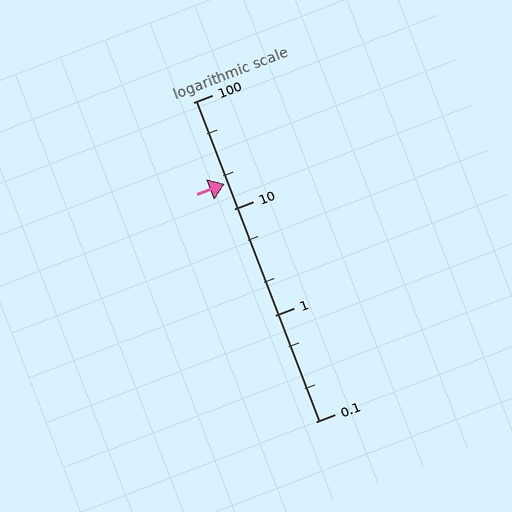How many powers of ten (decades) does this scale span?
The scale spans 3 decades, from 0.1 to 100.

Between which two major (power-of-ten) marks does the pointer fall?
The pointer is between 10 and 100.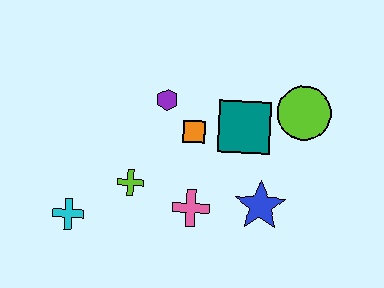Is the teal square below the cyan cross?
No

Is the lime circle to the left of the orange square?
No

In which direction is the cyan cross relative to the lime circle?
The cyan cross is to the left of the lime circle.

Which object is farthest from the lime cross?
The lime circle is farthest from the lime cross.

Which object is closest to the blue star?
The pink cross is closest to the blue star.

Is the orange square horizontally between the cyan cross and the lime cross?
No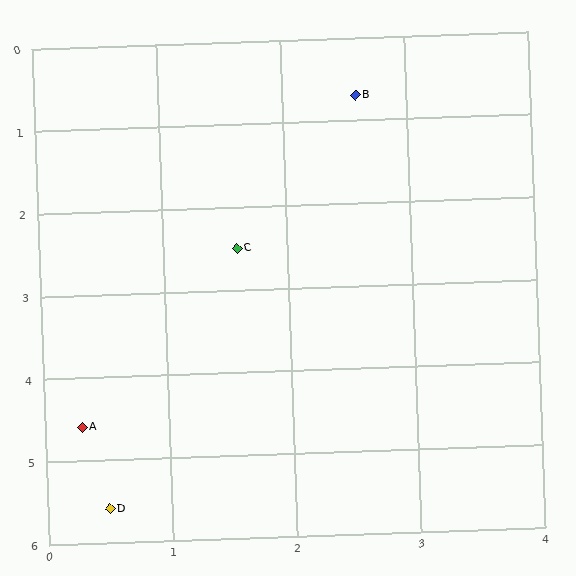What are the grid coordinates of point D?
Point D is at approximately (0.5, 5.6).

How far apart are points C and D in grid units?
Points C and D are about 3.3 grid units apart.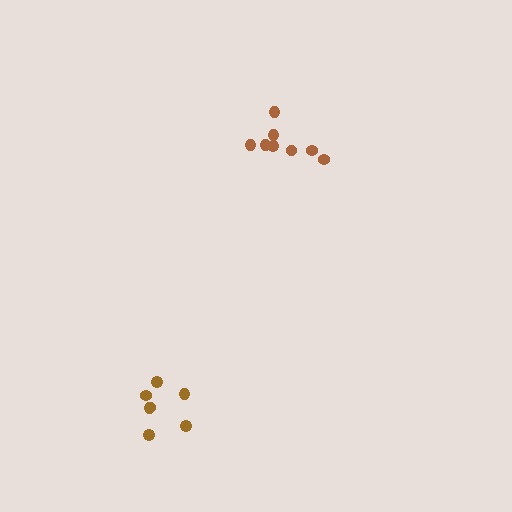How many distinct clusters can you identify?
There are 2 distinct clusters.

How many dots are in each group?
Group 1: 8 dots, Group 2: 7 dots (15 total).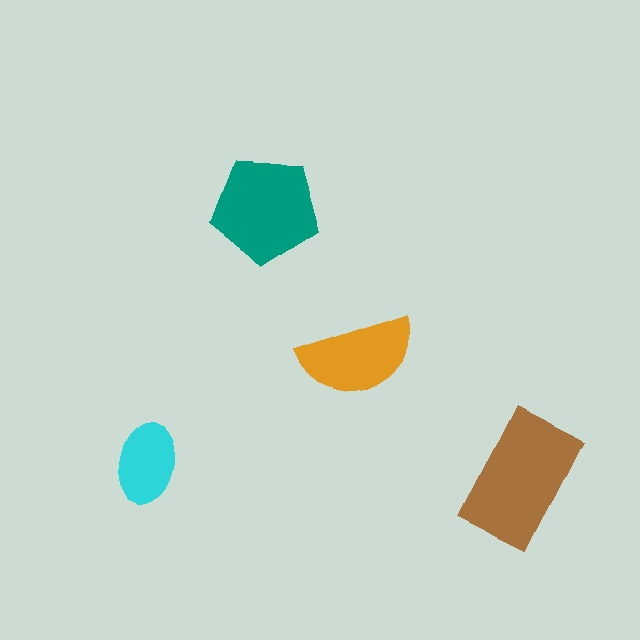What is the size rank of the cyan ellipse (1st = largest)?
4th.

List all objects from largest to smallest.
The brown rectangle, the teal pentagon, the orange semicircle, the cyan ellipse.